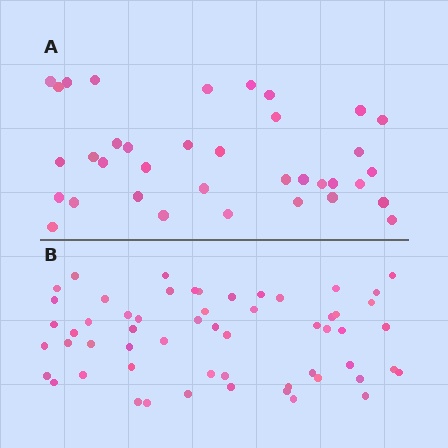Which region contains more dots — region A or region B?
Region B (the bottom region) has more dots.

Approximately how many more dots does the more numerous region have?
Region B has approximately 20 more dots than region A.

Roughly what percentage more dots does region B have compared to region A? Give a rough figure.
About 60% more.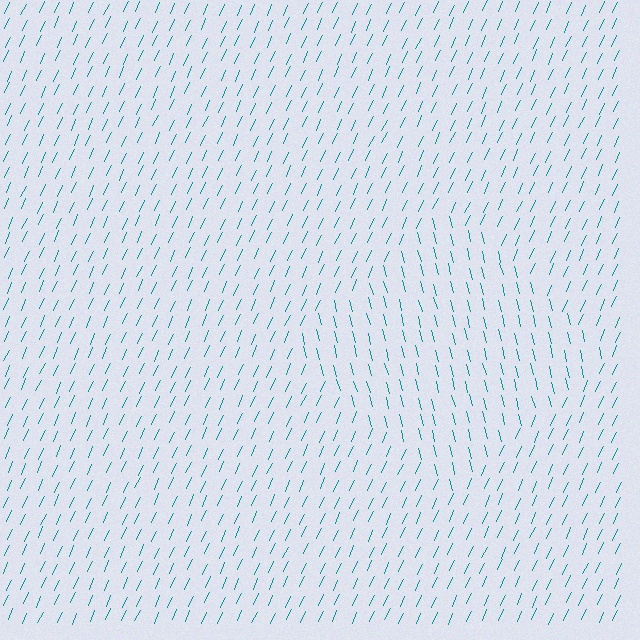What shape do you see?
I see a diamond.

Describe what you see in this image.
The image is filled with small teal line segments. A diamond region in the image has lines oriented differently from the surrounding lines, creating a visible texture boundary.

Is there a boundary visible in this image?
Yes, there is a texture boundary formed by a change in line orientation.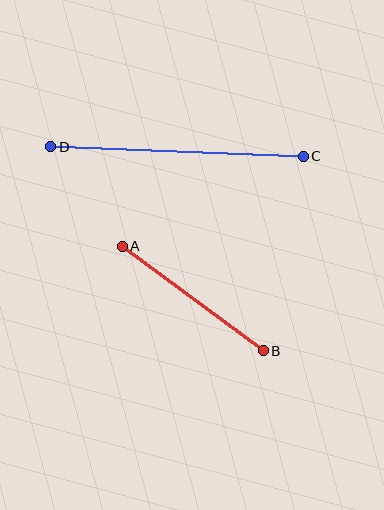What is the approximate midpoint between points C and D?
The midpoint is at approximately (177, 151) pixels.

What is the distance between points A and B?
The distance is approximately 176 pixels.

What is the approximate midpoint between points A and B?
The midpoint is at approximately (193, 298) pixels.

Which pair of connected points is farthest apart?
Points C and D are farthest apart.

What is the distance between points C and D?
The distance is approximately 253 pixels.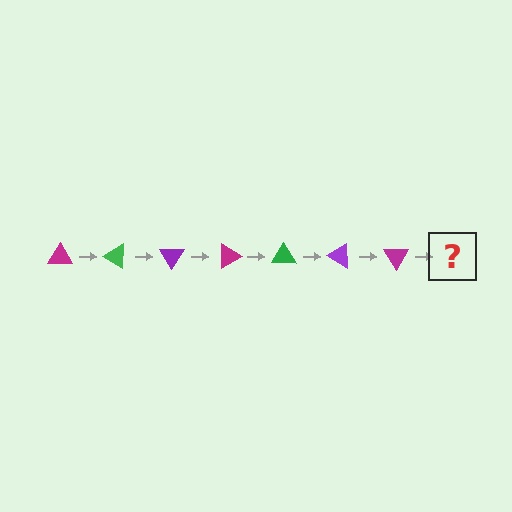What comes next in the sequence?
The next element should be a green triangle, rotated 210 degrees from the start.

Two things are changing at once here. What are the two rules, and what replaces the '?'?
The two rules are that it rotates 30 degrees each step and the color cycles through magenta, green, and purple. The '?' should be a green triangle, rotated 210 degrees from the start.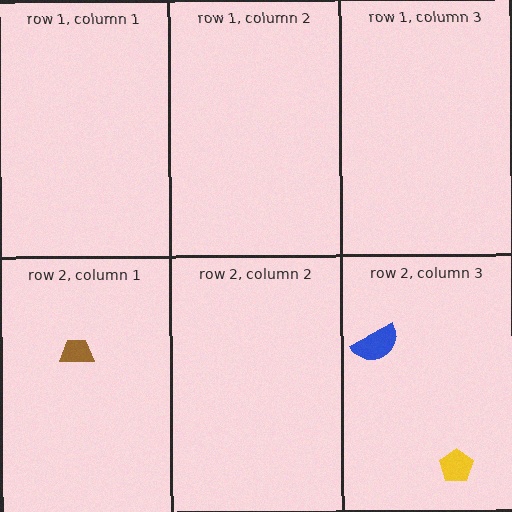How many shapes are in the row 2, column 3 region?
2.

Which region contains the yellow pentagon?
The row 2, column 3 region.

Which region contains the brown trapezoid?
The row 2, column 1 region.